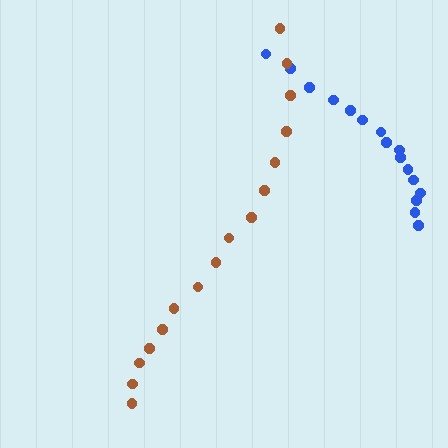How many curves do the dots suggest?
There are 2 distinct paths.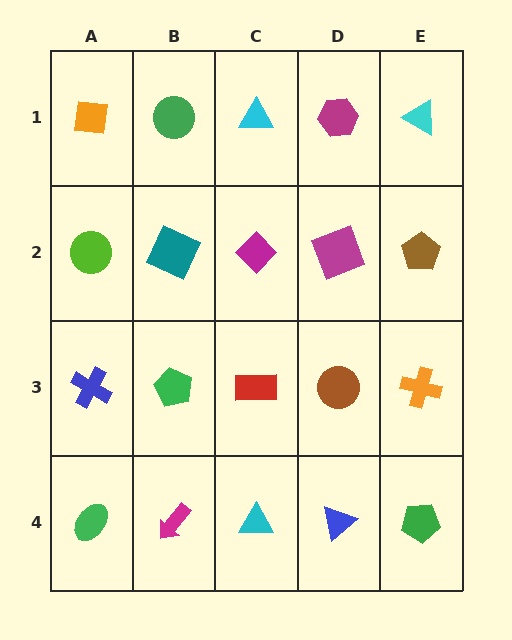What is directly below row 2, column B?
A green pentagon.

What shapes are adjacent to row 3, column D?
A magenta square (row 2, column D), a blue triangle (row 4, column D), a red rectangle (row 3, column C), an orange cross (row 3, column E).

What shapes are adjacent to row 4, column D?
A brown circle (row 3, column D), a cyan triangle (row 4, column C), a green pentagon (row 4, column E).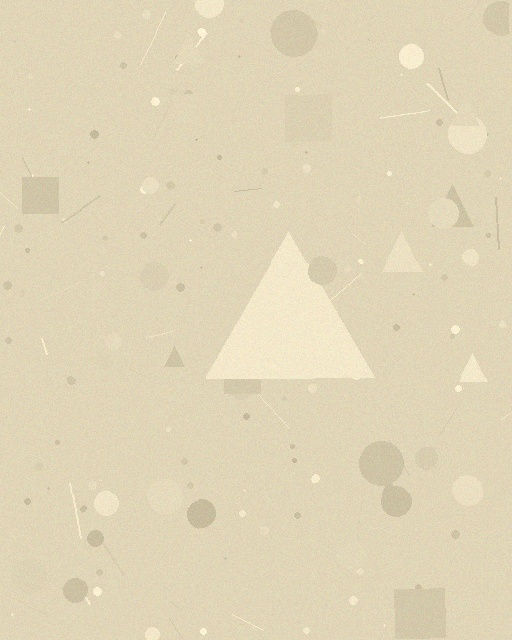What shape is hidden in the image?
A triangle is hidden in the image.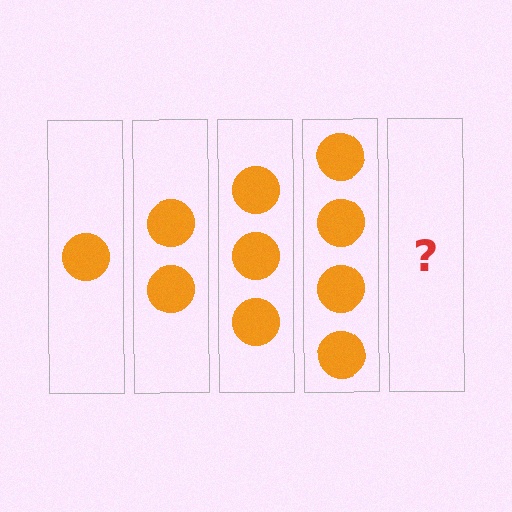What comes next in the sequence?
The next element should be 5 circles.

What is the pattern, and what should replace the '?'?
The pattern is that each step adds one more circle. The '?' should be 5 circles.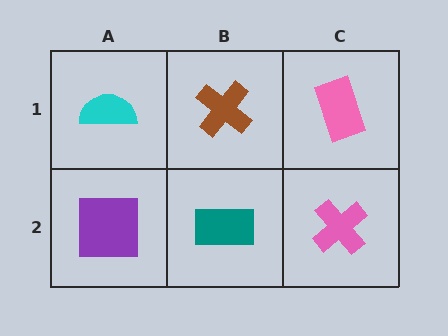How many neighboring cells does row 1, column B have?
3.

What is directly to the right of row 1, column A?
A brown cross.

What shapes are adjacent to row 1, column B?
A teal rectangle (row 2, column B), a cyan semicircle (row 1, column A), a pink rectangle (row 1, column C).